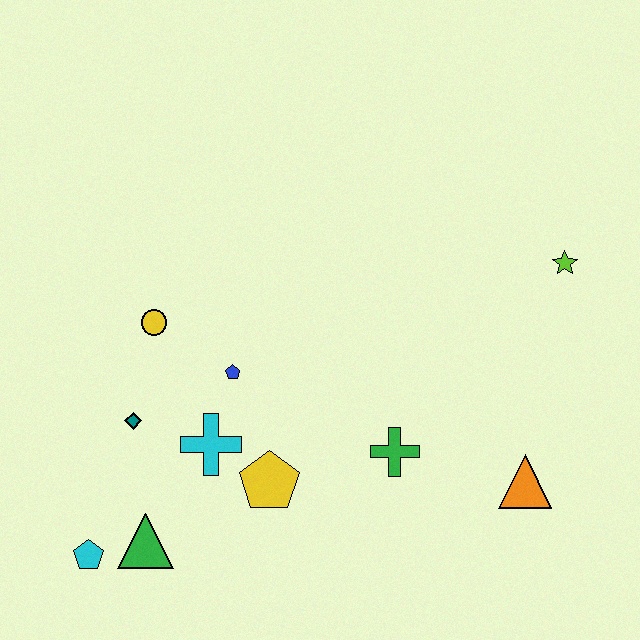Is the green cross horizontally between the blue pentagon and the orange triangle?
Yes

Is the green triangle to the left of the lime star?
Yes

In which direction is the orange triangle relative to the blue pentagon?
The orange triangle is to the right of the blue pentagon.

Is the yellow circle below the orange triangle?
No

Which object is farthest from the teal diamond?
The lime star is farthest from the teal diamond.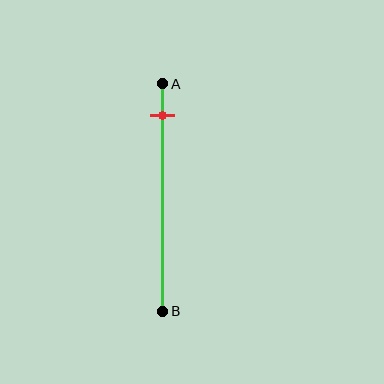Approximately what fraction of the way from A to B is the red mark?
The red mark is approximately 15% of the way from A to B.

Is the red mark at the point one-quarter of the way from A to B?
No, the mark is at about 15% from A, not at the 25% one-quarter point.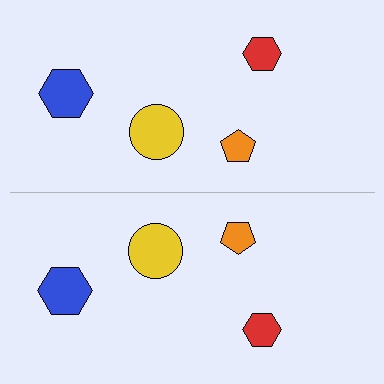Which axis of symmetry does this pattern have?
The pattern has a horizontal axis of symmetry running through the center of the image.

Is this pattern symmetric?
Yes, this pattern has bilateral (reflection) symmetry.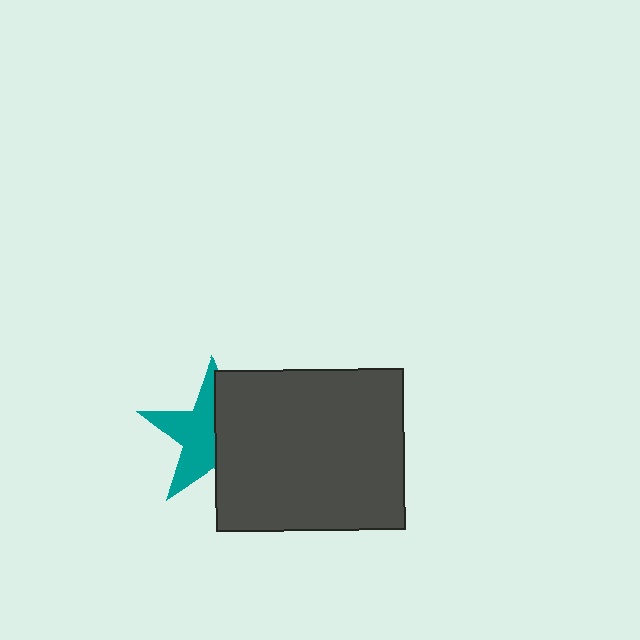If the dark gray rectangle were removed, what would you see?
You would see the complete teal star.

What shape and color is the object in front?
The object in front is a dark gray rectangle.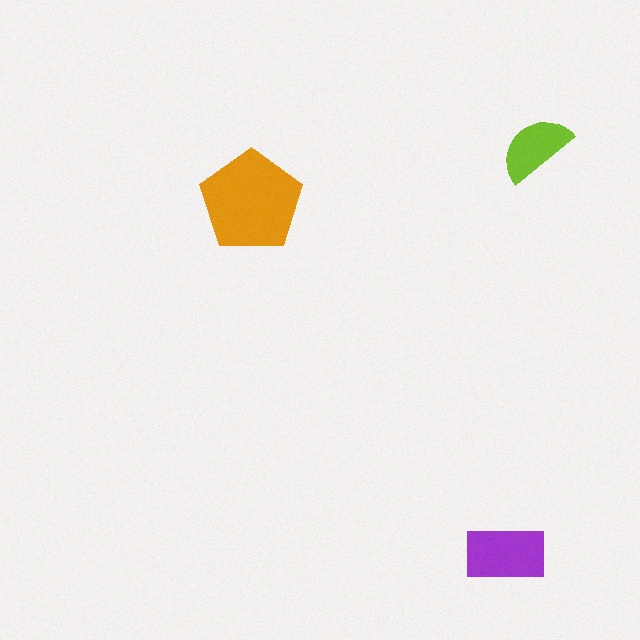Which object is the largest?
The orange pentagon.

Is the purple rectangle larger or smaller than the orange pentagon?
Smaller.